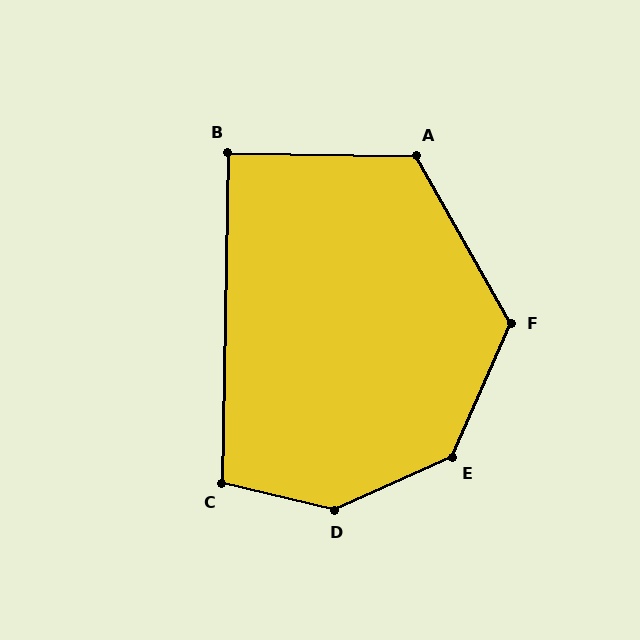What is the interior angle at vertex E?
Approximately 138 degrees (obtuse).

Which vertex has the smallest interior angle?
B, at approximately 90 degrees.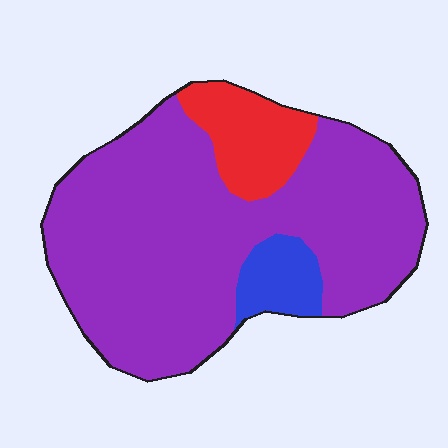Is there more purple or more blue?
Purple.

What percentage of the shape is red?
Red covers roughly 15% of the shape.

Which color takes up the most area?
Purple, at roughly 80%.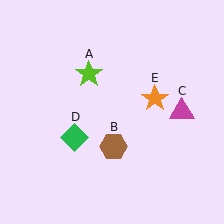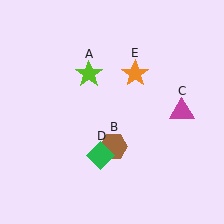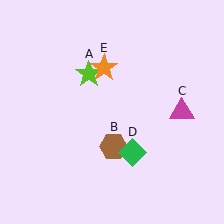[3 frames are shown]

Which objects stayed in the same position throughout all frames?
Lime star (object A) and brown hexagon (object B) and magenta triangle (object C) remained stationary.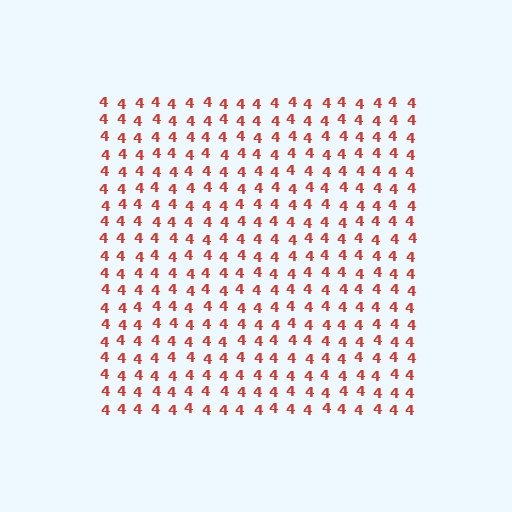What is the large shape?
The large shape is a square.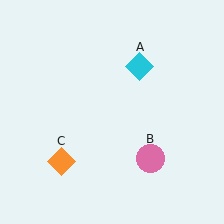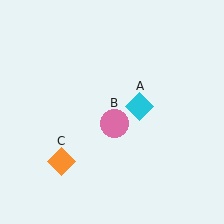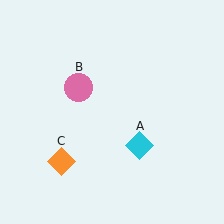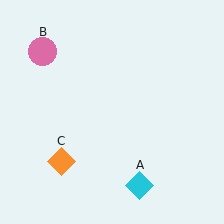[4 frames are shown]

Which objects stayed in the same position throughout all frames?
Orange diamond (object C) remained stationary.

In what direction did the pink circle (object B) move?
The pink circle (object B) moved up and to the left.